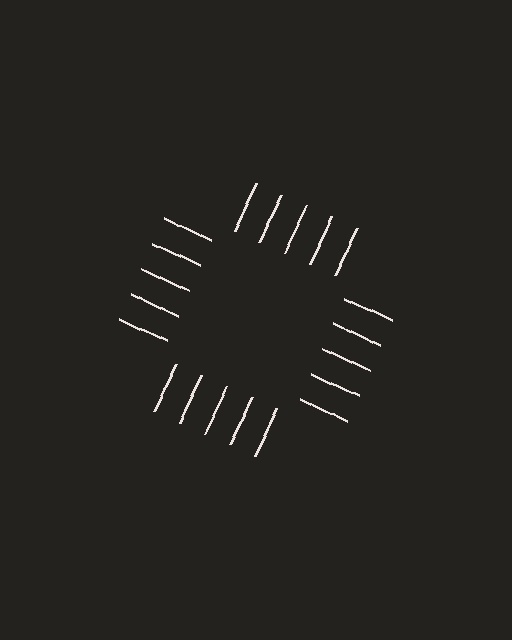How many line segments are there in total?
20 — 5 along each of the 4 edges.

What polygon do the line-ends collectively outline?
An illusory square — the line segments terminate on its edges but no continuous stroke is drawn.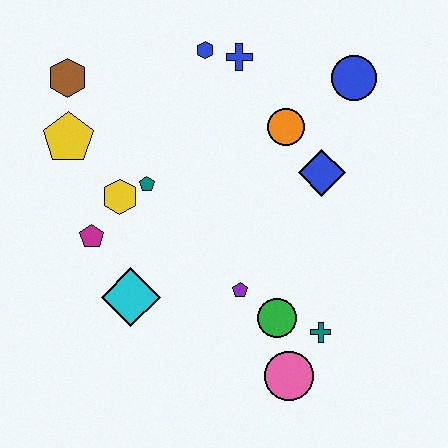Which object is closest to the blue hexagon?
The blue cross is closest to the blue hexagon.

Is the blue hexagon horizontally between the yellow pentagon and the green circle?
Yes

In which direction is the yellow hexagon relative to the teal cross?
The yellow hexagon is to the left of the teal cross.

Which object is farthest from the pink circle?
The brown hexagon is farthest from the pink circle.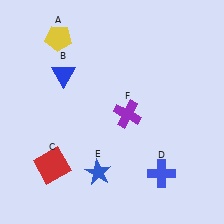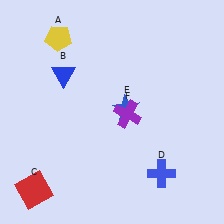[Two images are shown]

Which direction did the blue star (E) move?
The blue star (E) moved up.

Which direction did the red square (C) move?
The red square (C) moved down.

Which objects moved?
The objects that moved are: the red square (C), the blue star (E).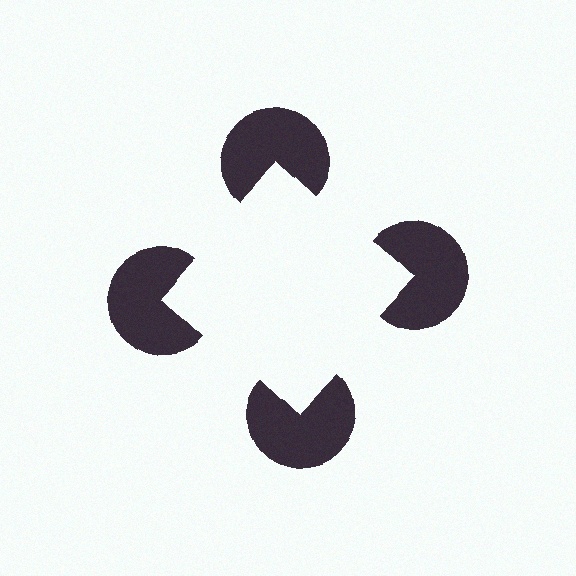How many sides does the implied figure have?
4 sides.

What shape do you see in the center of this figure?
An illusory square — its edges are inferred from the aligned wedge cuts in the pac-man discs, not physically drawn.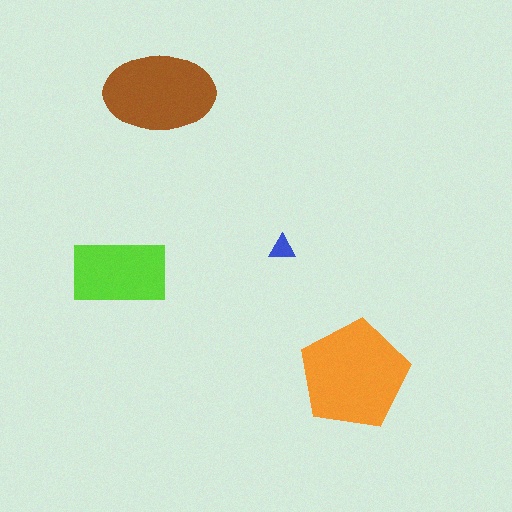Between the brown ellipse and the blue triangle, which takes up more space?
The brown ellipse.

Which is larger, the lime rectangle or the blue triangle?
The lime rectangle.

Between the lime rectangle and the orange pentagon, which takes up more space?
The orange pentagon.